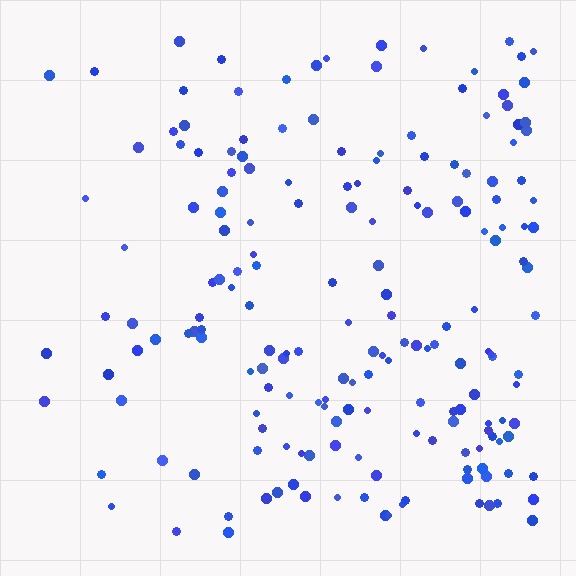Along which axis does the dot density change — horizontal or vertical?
Horizontal.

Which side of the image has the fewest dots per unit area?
The left.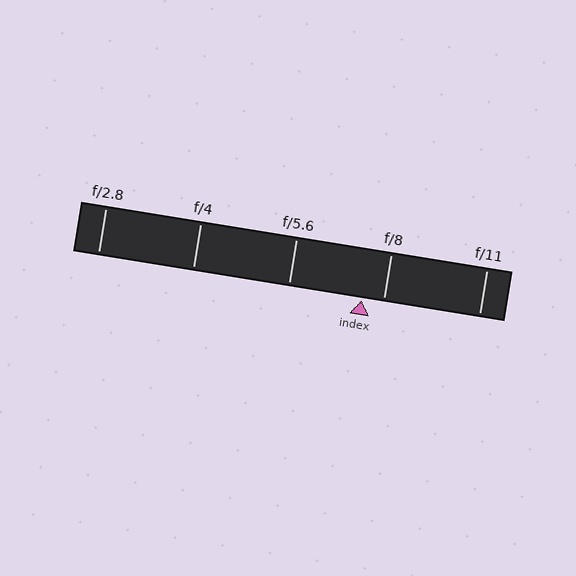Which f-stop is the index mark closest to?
The index mark is closest to f/8.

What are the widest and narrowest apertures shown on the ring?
The widest aperture shown is f/2.8 and the narrowest is f/11.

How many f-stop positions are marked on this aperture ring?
There are 5 f-stop positions marked.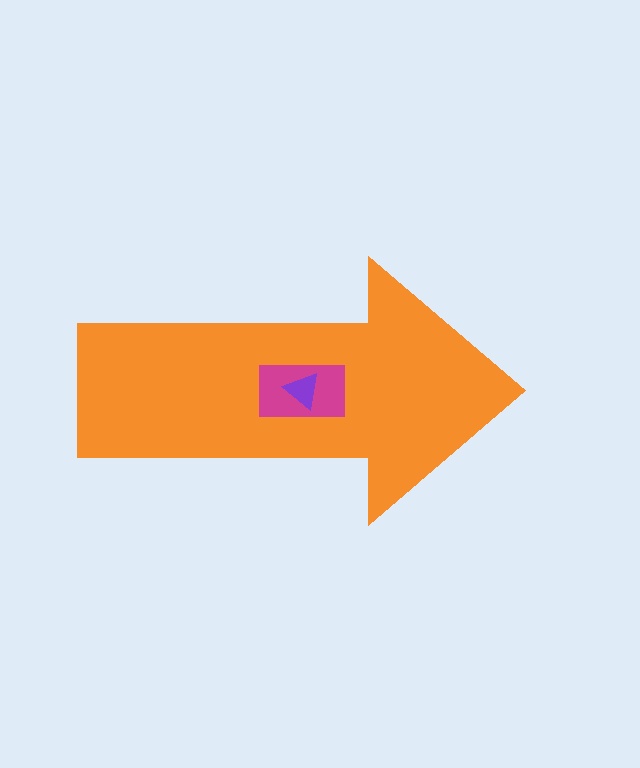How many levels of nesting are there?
3.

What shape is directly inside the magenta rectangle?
The purple triangle.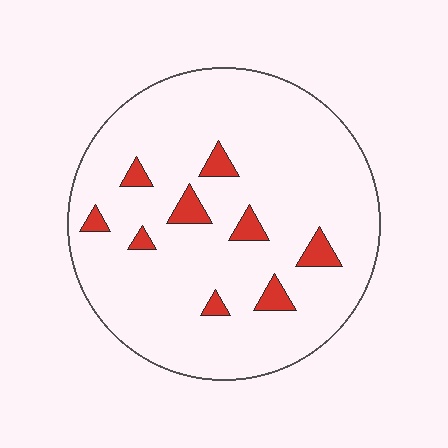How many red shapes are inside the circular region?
9.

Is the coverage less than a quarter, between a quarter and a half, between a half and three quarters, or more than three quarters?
Less than a quarter.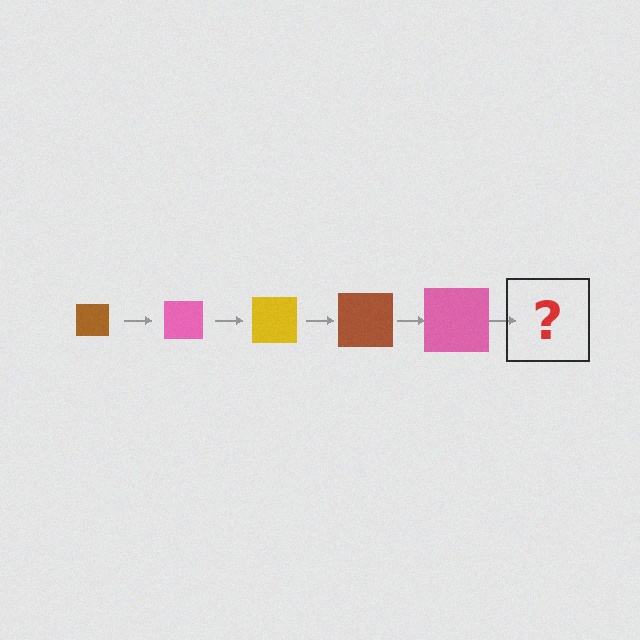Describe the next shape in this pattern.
It should be a yellow square, larger than the previous one.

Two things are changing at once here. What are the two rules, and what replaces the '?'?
The two rules are that the square grows larger each step and the color cycles through brown, pink, and yellow. The '?' should be a yellow square, larger than the previous one.